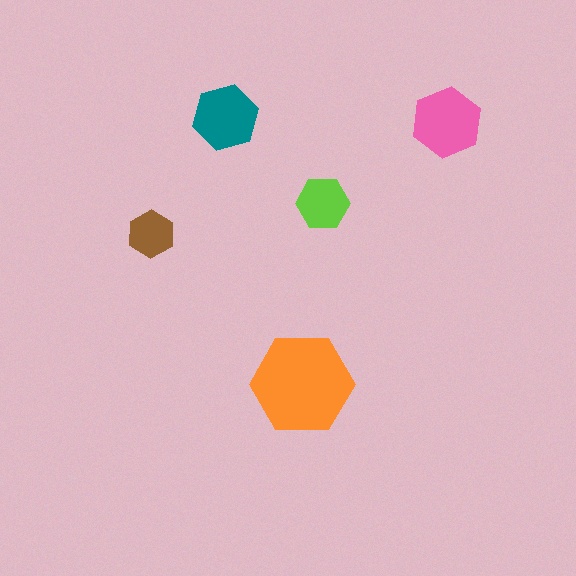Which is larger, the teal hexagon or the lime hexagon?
The teal one.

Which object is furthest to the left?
The brown hexagon is leftmost.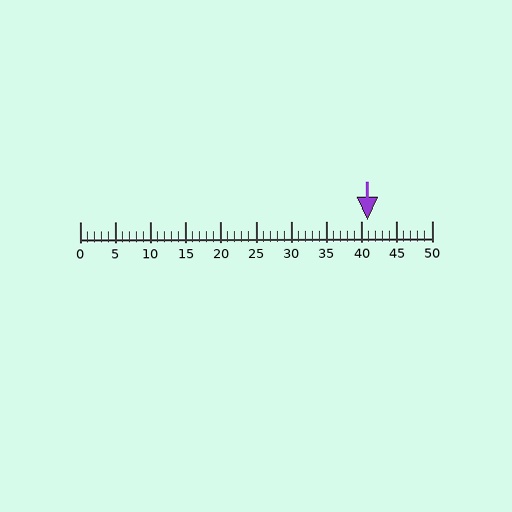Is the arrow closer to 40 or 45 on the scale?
The arrow is closer to 40.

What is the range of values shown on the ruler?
The ruler shows values from 0 to 50.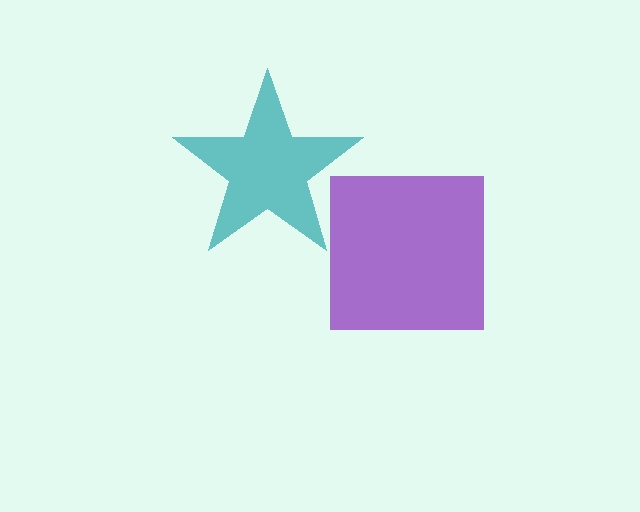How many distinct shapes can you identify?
There are 2 distinct shapes: a teal star, a purple square.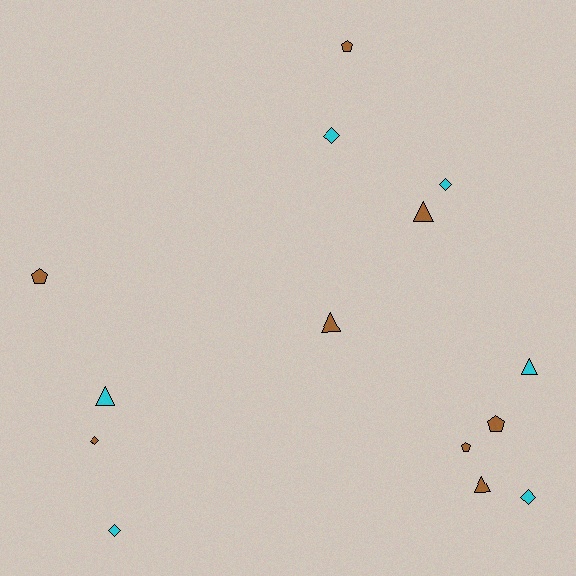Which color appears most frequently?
Brown, with 8 objects.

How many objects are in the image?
There are 14 objects.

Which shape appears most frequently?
Diamond, with 5 objects.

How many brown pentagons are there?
There are 4 brown pentagons.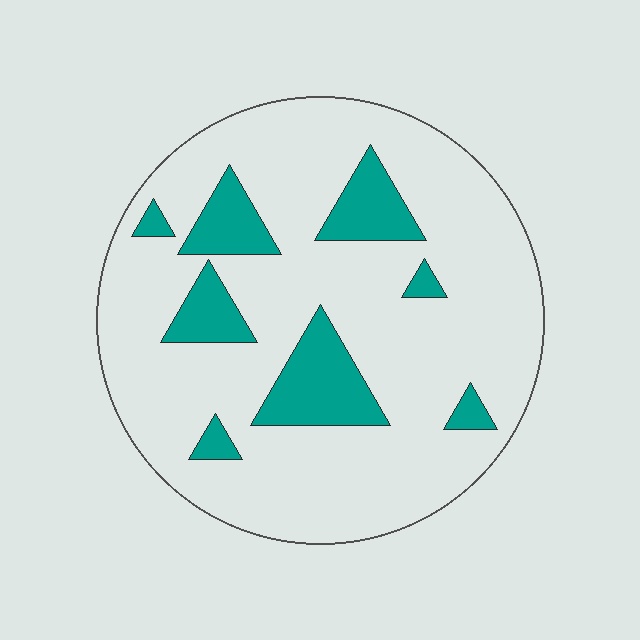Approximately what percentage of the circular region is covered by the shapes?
Approximately 15%.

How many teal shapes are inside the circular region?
8.